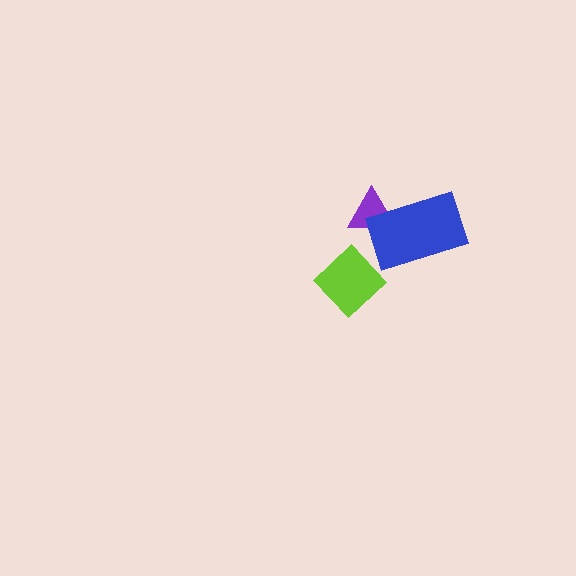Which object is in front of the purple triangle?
The blue rectangle is in front of the purple triangle.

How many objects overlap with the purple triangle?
1 object overlaps with the purple triangle.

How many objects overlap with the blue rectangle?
1 object overlaps with the blue rectangle.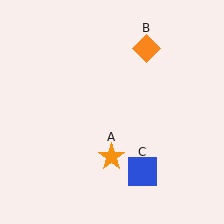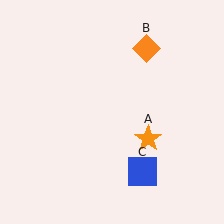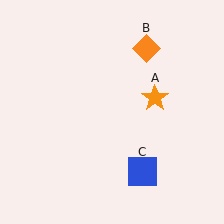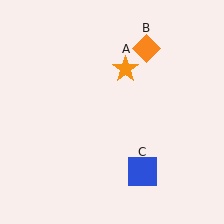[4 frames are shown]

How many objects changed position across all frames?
1 object changed position: orange star (object A).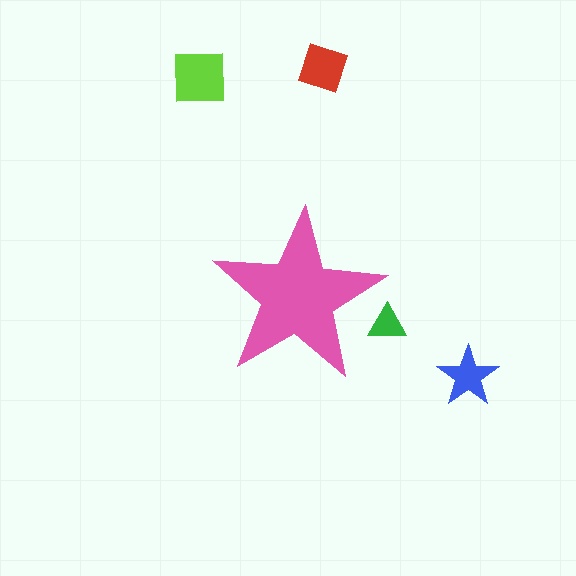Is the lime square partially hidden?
No, the lime square is fully visible.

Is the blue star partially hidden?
No, the blue star is fully visible.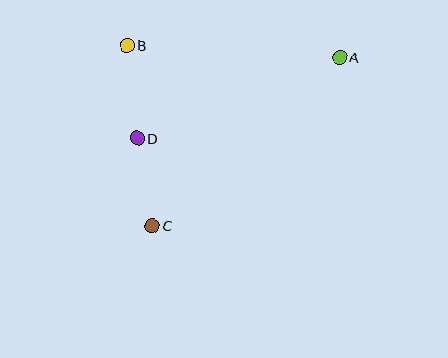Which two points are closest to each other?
Points C and D are closest to each other.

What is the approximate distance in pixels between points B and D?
The distance between B and D is approximately 94 pixels.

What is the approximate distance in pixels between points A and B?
The distance between A and B is approximately 213 pixels.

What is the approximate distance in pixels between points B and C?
The distance between B and C is approximately 182 pixels.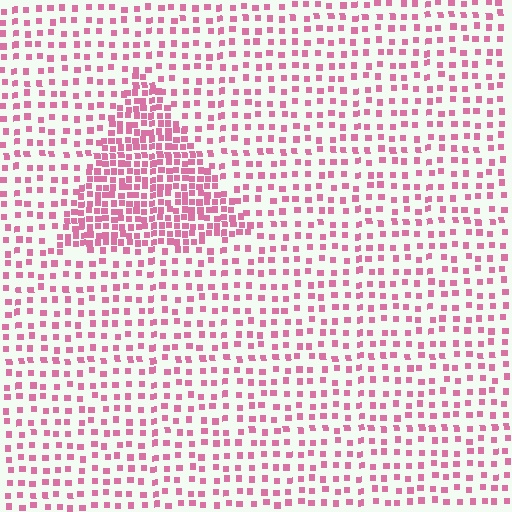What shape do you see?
I see a triangle.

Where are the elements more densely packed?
The elements are more densely packed inside the triangle boundary.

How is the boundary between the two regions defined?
The boundary is defined by a change in element density (approximately 2.4x ratio). All elements are the same color, size, and shape.